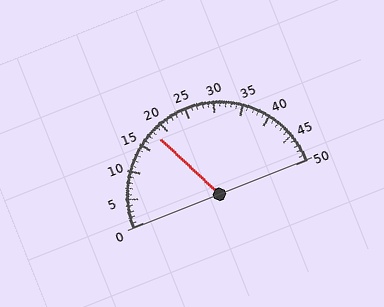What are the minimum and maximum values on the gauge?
The gauge ranges from 0 to 50.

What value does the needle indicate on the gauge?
The needle indicates approximately 18.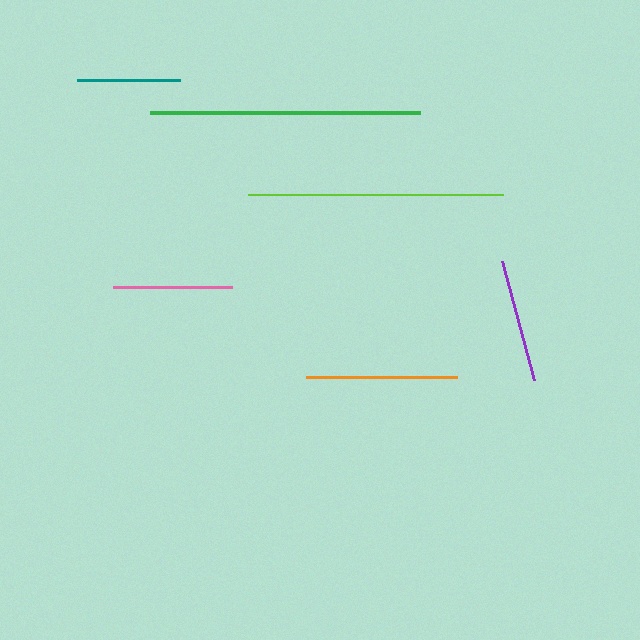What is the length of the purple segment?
The purple segment is approximately 124 pixels long.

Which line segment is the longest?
The green line is the longest at approximately 270 pixels.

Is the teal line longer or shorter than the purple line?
The purple line is longer than the teal line.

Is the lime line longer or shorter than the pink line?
The lime line is longer than the pink line.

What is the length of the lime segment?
The lime segment is approximately 256 pixels long.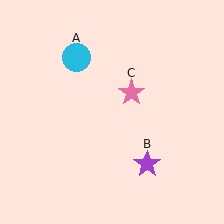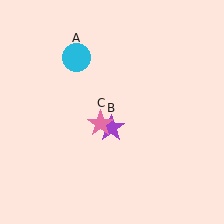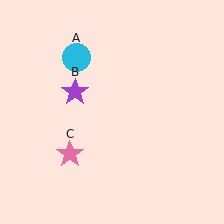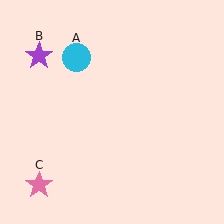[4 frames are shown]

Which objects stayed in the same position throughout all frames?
Cyan circle (object A) remained stationary.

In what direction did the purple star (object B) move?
The purple star (object B) moved up and to the left.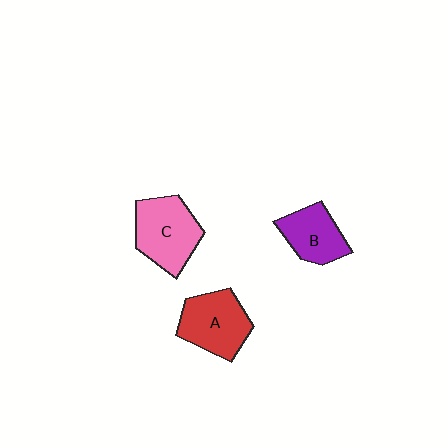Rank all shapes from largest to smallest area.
From largest to smallest: C (pink), A (red), B (purple).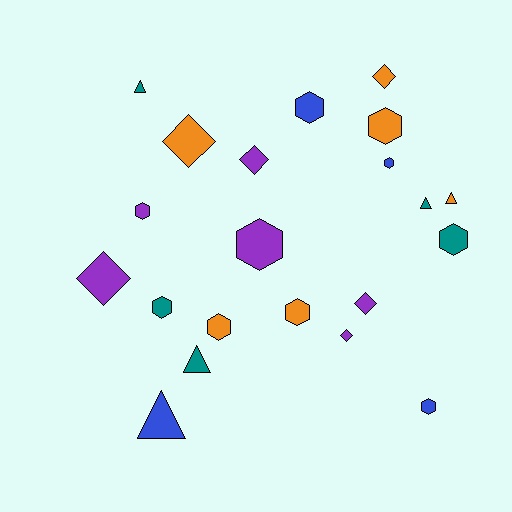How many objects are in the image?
There are 21 objects.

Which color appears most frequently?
Orange, with 6 objects.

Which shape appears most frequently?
Hexagon, with 10 objects.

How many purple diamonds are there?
There are 4 purple diamonds.